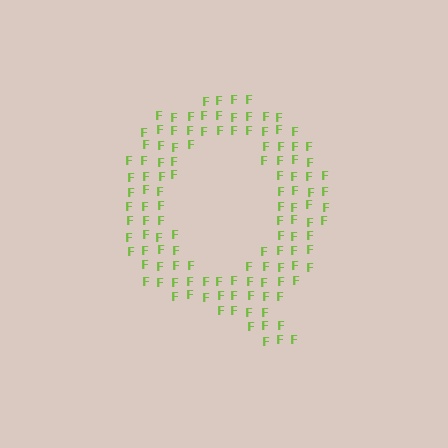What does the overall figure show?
The overall figure shows the letter Q.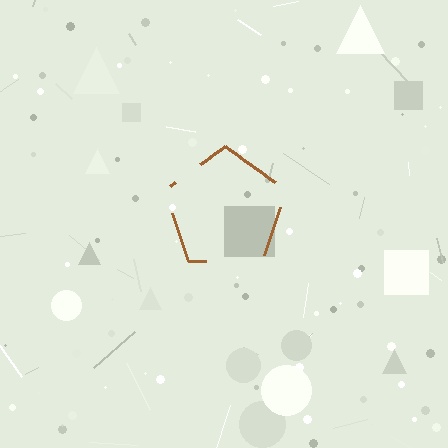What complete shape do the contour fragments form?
The contour fragments form a pentagon.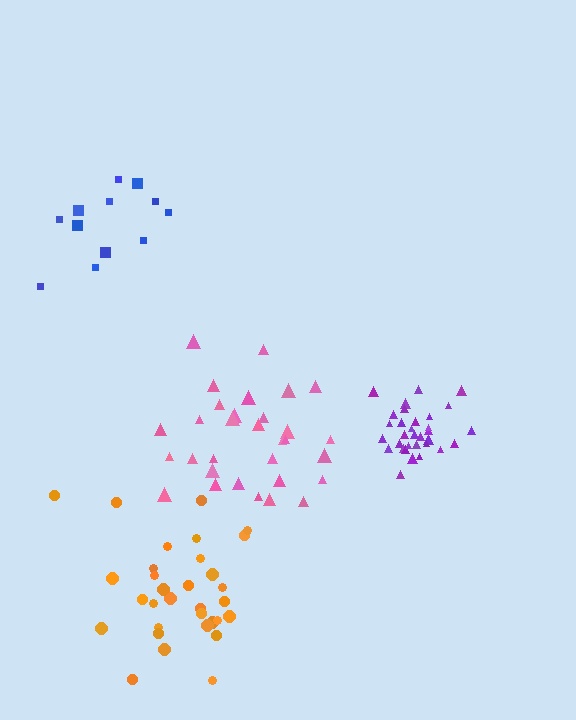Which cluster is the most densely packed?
Purple.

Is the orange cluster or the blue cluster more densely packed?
Orange.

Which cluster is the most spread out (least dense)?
Blue.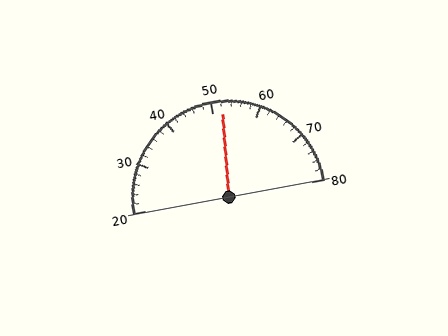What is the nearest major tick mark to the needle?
The nearest major tick mark is 50.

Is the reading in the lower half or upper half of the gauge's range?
The reading is in the upper half of the range (20 to 80).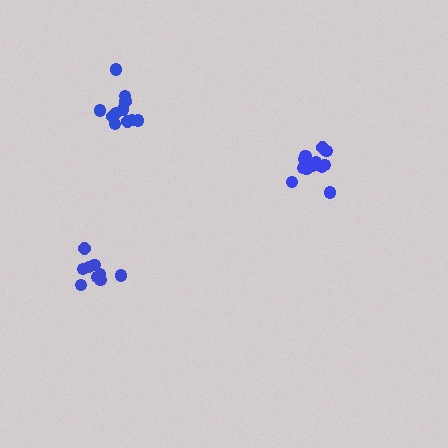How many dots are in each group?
Group 1: 11 dots, Group 2: 14 dots, Group 3: 9 dots (34 total).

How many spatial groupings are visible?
There are 3 spatial groupings.